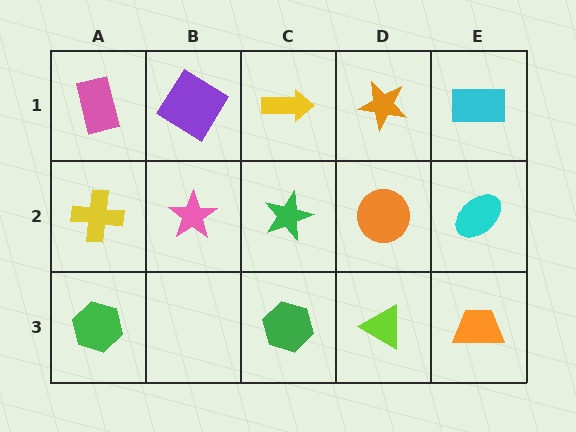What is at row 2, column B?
A pink star.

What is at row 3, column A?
A green hexagon.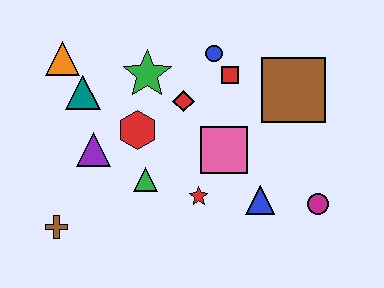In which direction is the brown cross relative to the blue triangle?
The brown cross is to the left of the blue triangle.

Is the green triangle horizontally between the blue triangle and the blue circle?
No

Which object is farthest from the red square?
The brown cross is farthest from the red square.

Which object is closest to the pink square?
The red star is closest to the pink square.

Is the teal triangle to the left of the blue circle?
Yes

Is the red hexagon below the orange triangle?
Yes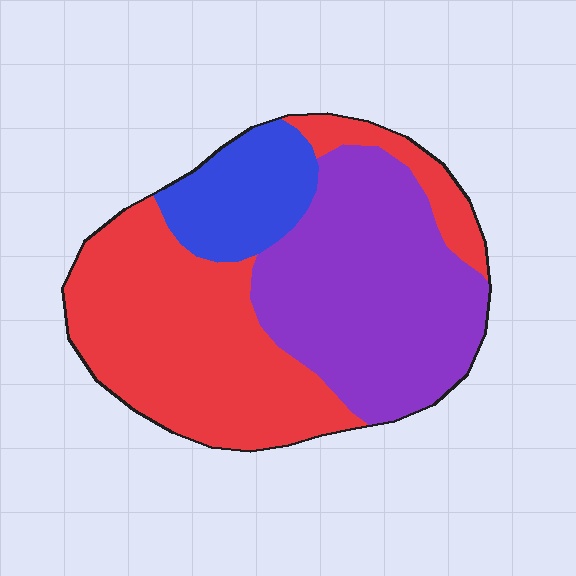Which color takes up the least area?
Blue, at roughly 15%.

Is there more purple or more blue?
Purple.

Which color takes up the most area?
Red, at roughly 45%.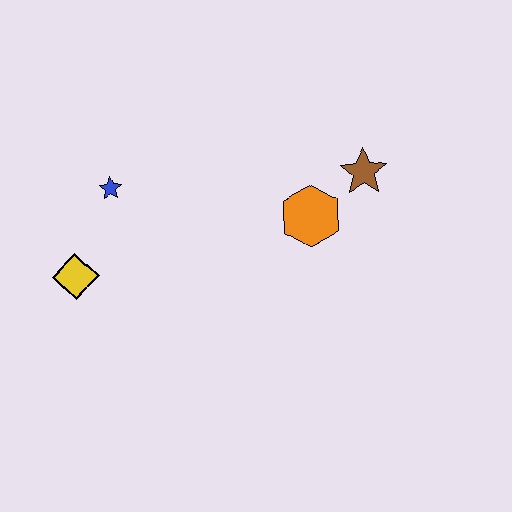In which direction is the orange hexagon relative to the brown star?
The orange hexagon is to the left of the brown star.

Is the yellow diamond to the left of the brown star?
Yes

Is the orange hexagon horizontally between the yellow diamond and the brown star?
Yes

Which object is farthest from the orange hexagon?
The yellow diamond is farthest from the orange hexagon.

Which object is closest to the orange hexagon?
The brown star is closest to the orange hexagon.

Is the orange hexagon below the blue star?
Yes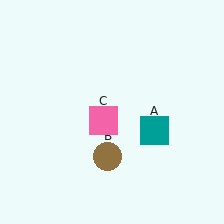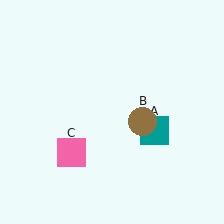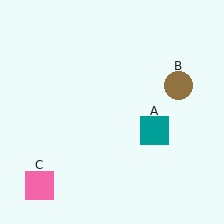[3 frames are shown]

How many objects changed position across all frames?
2 objects changed position: brown circle (object B), pink square (object C).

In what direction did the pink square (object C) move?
The pink square (object C) moved down and to the left.